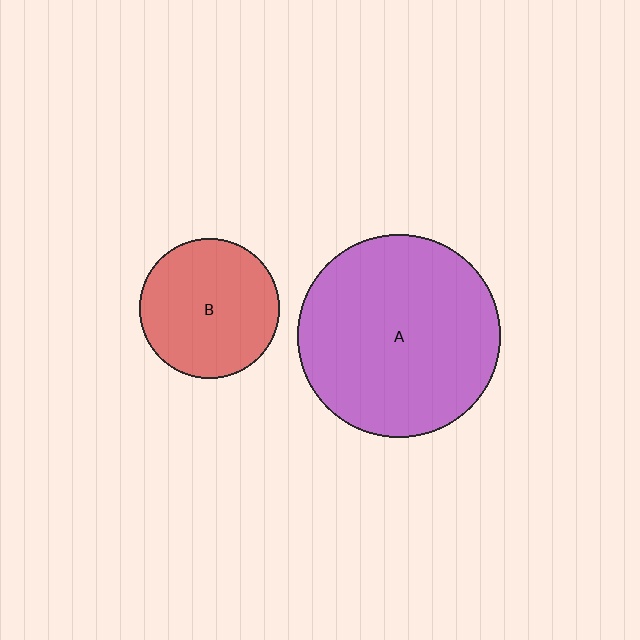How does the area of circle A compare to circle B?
Approximately 2.1 times.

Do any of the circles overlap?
No, none of the circles overlap.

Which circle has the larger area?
Circle A (purple).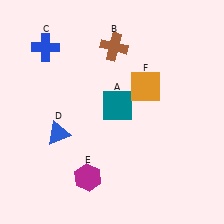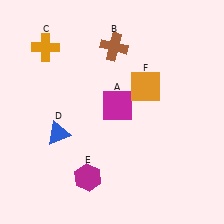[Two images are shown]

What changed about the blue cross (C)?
In Image 1, C is blue. In Image 2, it changed to orange.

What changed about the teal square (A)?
In Image 1, A is teal. In Image 2, it changed to magenta.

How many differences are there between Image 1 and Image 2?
There are 2 differences between the two images.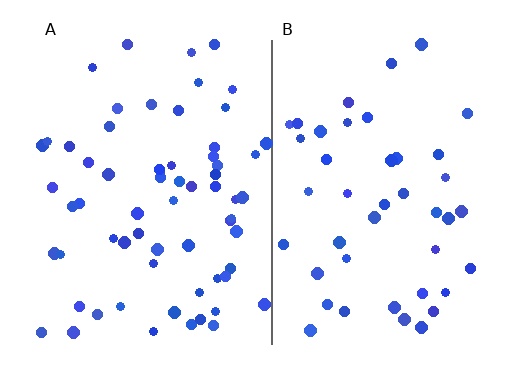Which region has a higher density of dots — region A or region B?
A (the left).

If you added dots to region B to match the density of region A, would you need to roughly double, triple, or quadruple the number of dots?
Approximately double.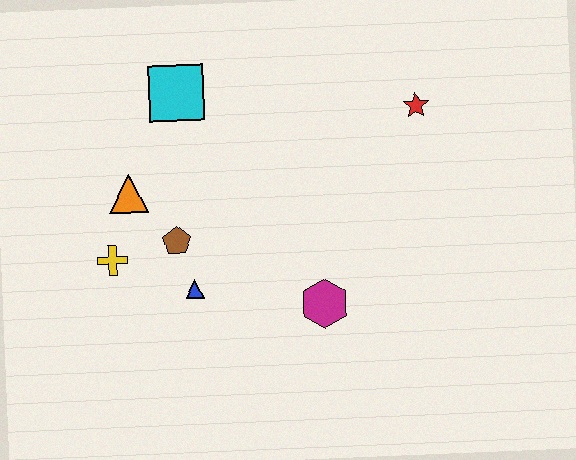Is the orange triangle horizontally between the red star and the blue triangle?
No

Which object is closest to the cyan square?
The orange triangle is closest to the cyan square.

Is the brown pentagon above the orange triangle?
No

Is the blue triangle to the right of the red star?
No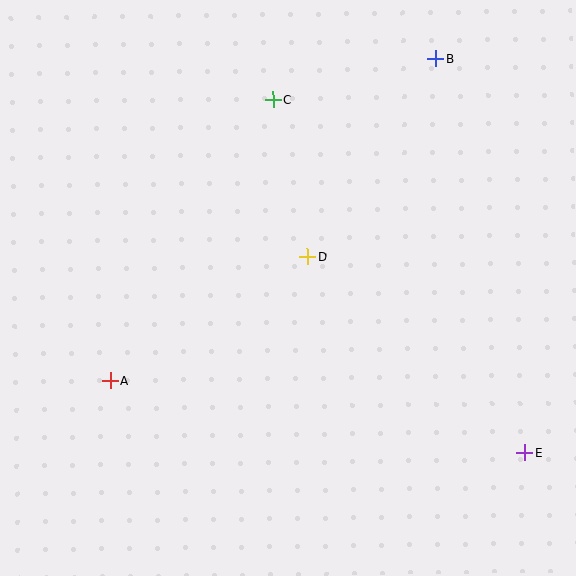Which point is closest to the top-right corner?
Point B is closest to the top-right corner.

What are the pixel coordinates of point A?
Point A is at (110, 381).